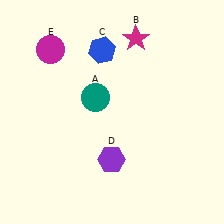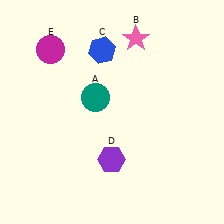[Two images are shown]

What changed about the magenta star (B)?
In Image 1, B is magenta. In Image 2, it changed to pink.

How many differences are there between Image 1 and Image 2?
There is 1 difference between the two images.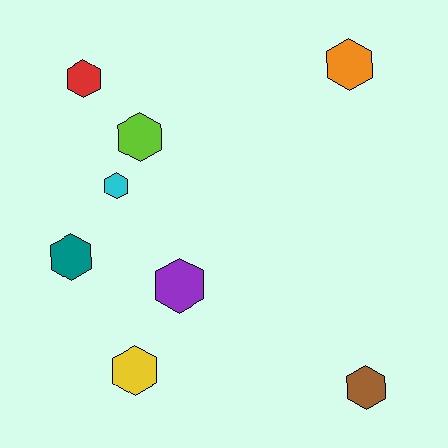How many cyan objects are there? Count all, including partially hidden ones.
There is 1 cyan object.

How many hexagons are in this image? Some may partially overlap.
There are 8 hexagons.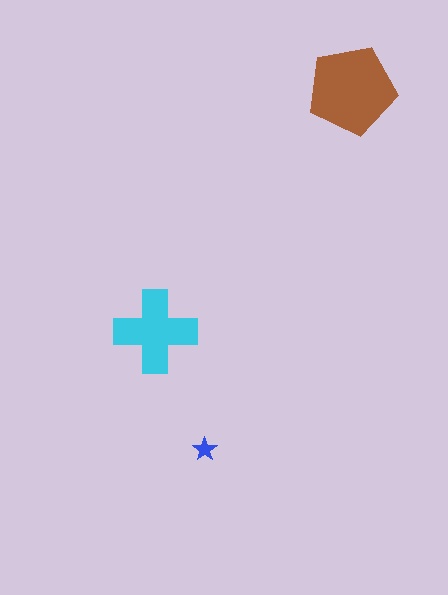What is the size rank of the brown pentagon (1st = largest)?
1st.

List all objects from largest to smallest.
The brown pentagon, the cyan cross, the blue star.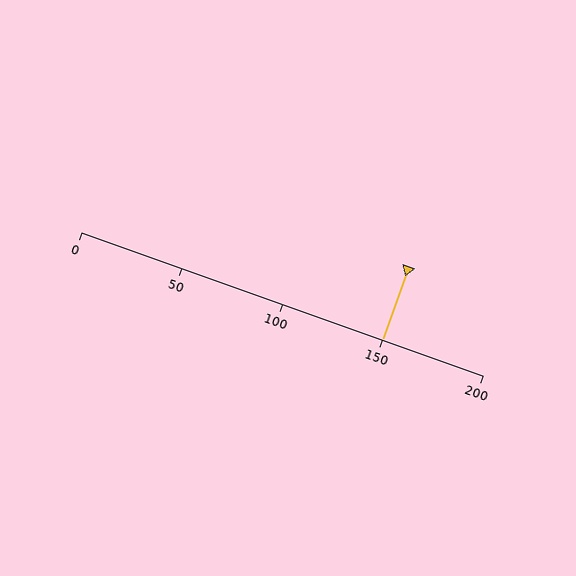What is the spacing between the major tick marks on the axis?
The major ticks are spaced 50 apart.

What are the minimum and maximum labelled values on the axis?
The axis runs from 0 to 200.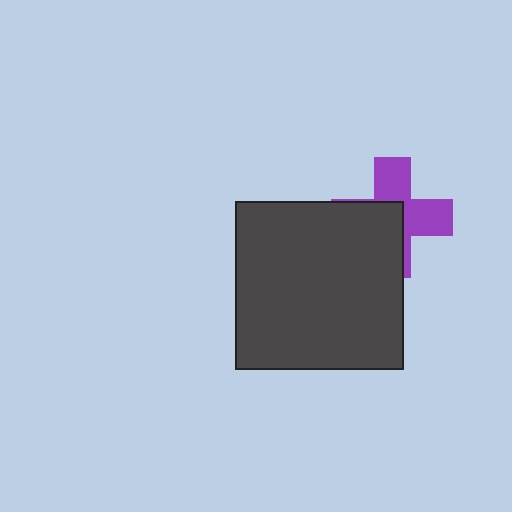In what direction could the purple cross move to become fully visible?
The purple cross could move toward the upper-right. That would shift it out from behind the dark gray square entirely.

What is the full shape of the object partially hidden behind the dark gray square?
The partially hidden object is a purple cross.